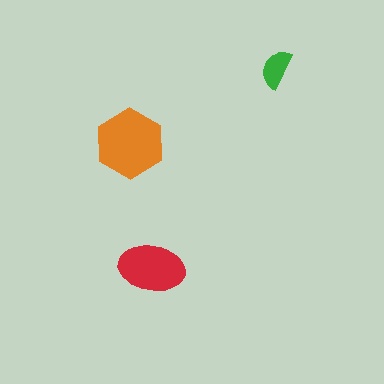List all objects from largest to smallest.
The orange hexagon, the red ellipse, the green semicircle.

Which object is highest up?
The green semicircle is topmost.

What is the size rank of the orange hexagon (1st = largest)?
1st.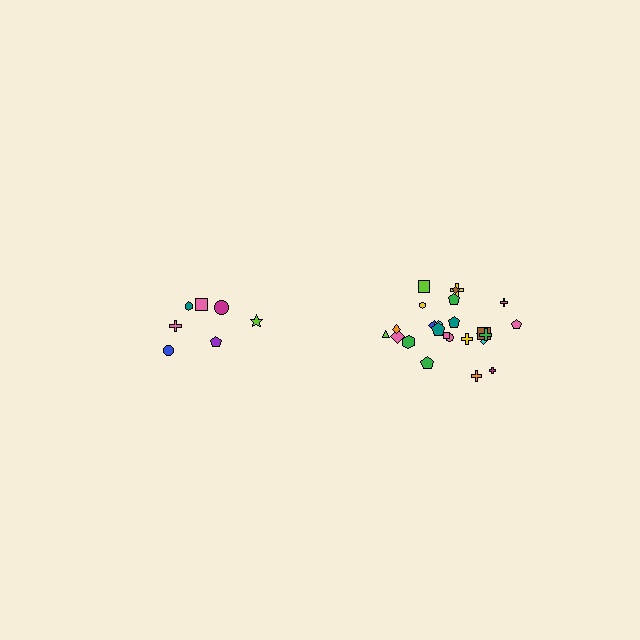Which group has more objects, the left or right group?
The right group.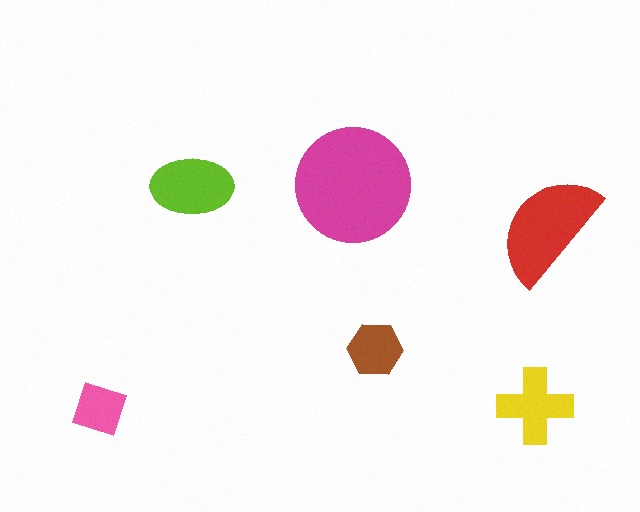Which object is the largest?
The magenta circle.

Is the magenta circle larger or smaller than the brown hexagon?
Larger.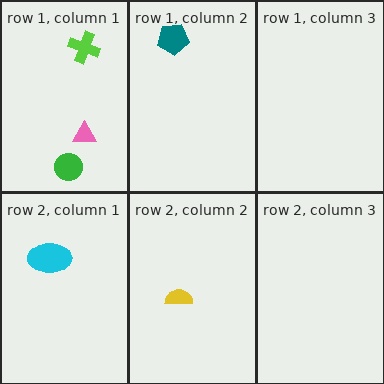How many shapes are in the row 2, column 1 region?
1.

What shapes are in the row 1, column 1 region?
The green circle, the pink triangle, the lime cross.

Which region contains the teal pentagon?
The row 1, column 2 region.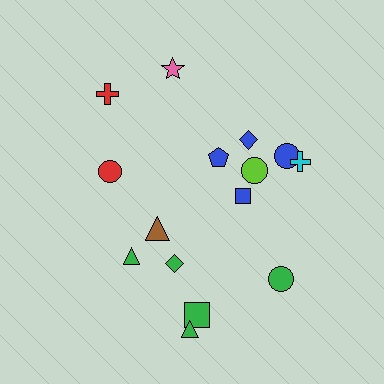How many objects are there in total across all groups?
There are 15 objects.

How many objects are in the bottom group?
There are 6 objects.